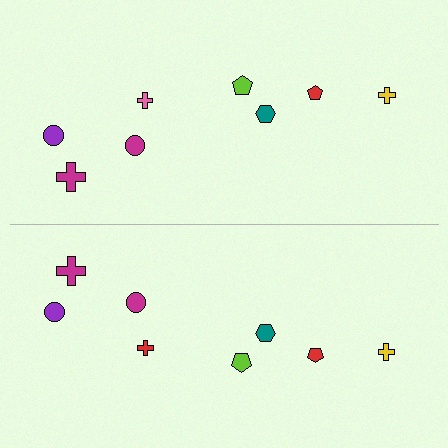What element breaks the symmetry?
The red cross on the bottom side breaks the symmetry — its mirror counterpart is pink.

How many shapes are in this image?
There are 16 shapes in this image.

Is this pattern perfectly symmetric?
No, the pattern is not perfectly symmetric. The red cross on the bottom side breaks the symmetry — its mirror counterpart is pink.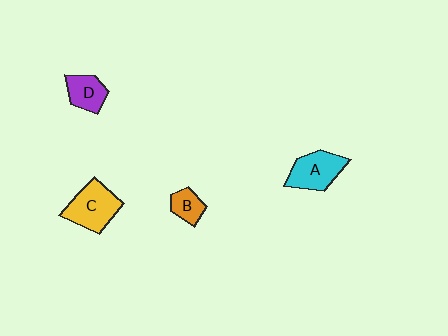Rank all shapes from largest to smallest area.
From largest to smallest: C (yellow), A (cyan), D (purple), B (orange).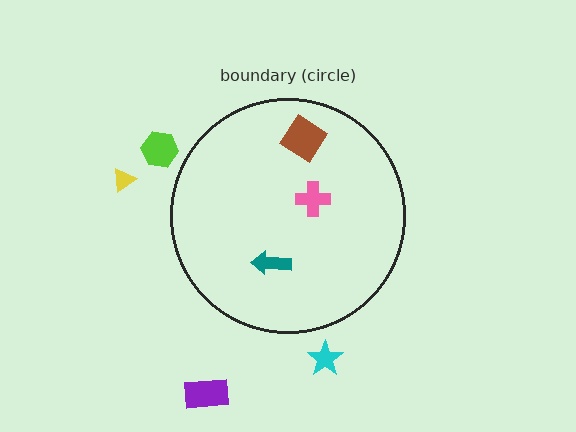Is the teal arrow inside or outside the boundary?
Inside.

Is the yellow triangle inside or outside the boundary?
Outside.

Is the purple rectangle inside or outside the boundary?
Outside.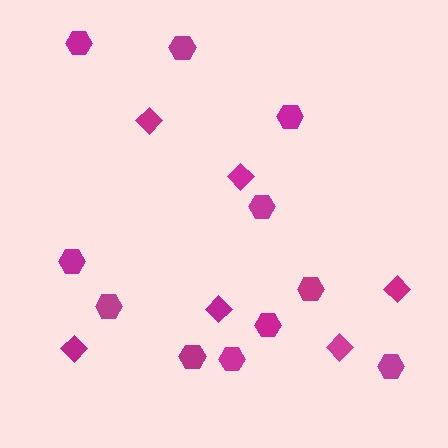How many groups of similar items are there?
There are 2 groups: one group of diamonds (6) and one group of hexagons (11).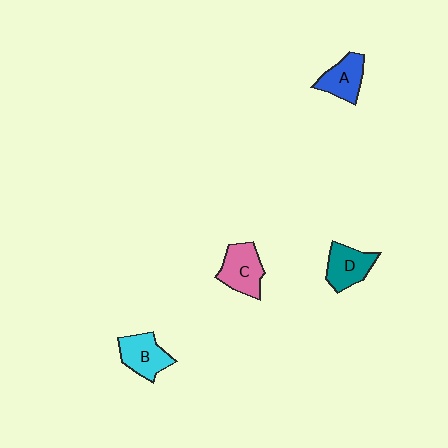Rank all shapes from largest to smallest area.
From largest to smallest: C (pink), B (cyan), D (teal), A (blue).